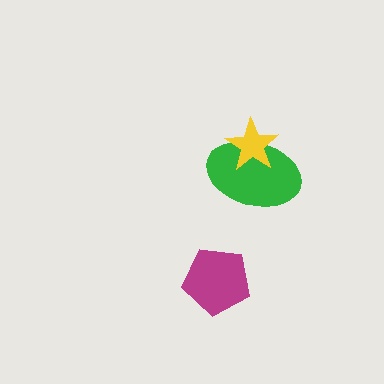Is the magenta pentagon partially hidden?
No, no other shape covers it.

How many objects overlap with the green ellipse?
1 object overlaps with the green ellipse.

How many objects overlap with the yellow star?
1 object overlaps with the yellow star.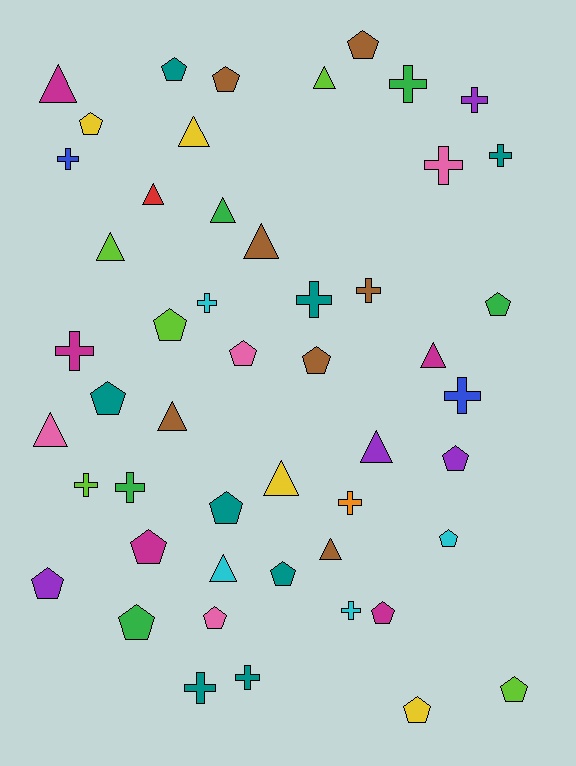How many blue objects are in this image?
There are 2 blue objects.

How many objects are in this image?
There are 50 objects.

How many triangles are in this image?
There are 14 triangles.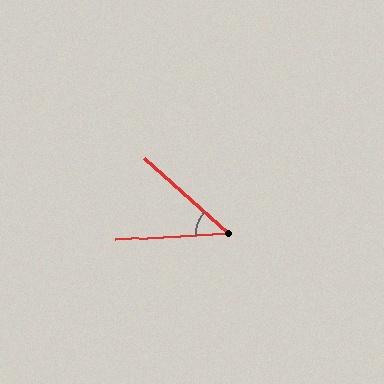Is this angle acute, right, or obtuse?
It is acute.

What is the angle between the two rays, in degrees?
Approximately 46 degrees.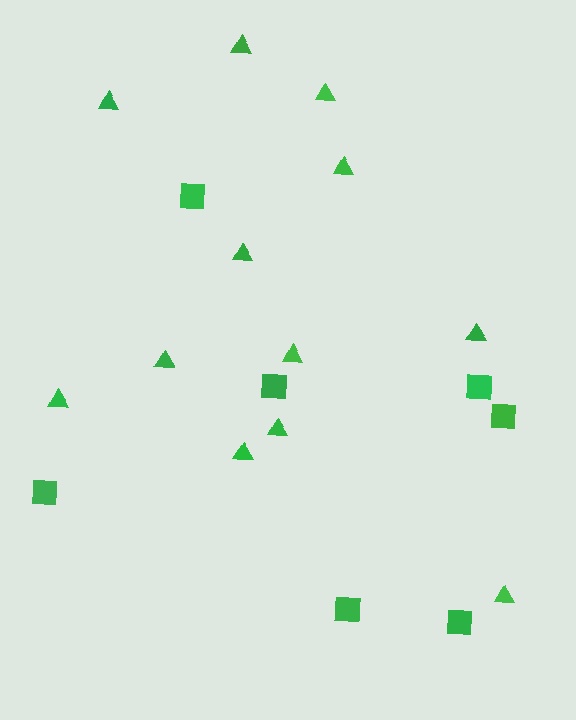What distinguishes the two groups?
There are 2 groups: one group of triangles (12) and one group of squares (7).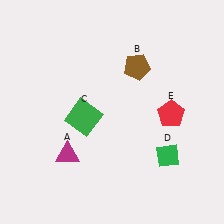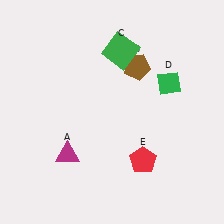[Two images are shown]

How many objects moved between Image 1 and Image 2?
3 objects moved between the two images.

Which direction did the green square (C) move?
The green square (C) moved up.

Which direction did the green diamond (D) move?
The green diamond (D) moved up.